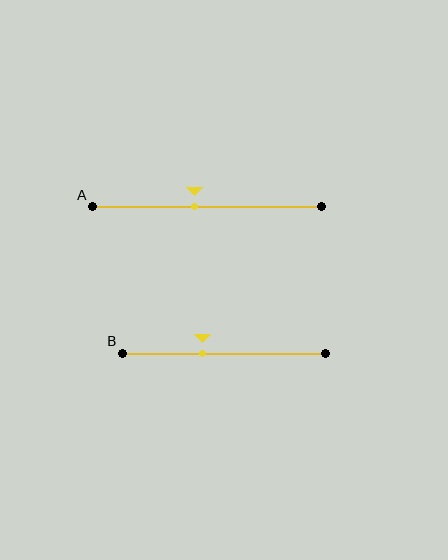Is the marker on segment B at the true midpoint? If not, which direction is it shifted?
No, the marker on segment B is shifted to the left by about 10% of the segment length.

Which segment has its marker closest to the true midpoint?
Segment A has its marker closest to the true midpoint.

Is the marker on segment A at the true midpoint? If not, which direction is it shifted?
No, the marker on segment A is shifted to the left by about 5% of the segment length.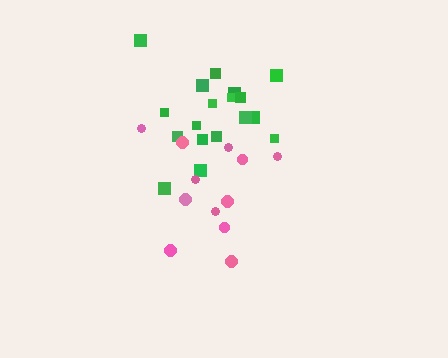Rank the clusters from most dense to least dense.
green, pink.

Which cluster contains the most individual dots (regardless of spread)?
Green (19).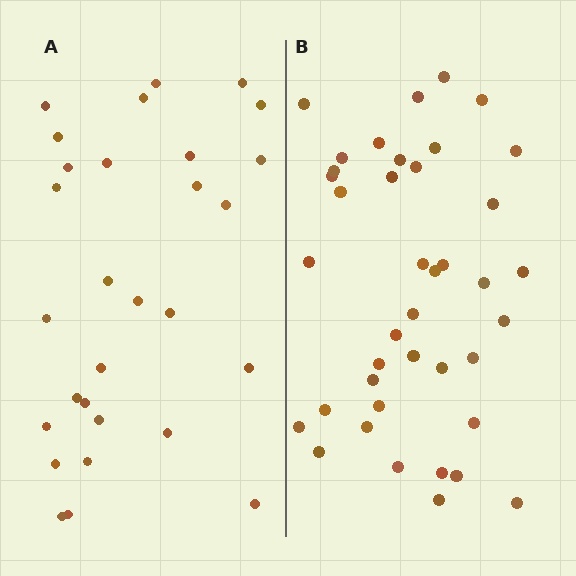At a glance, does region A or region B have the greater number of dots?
Region B (the right region) has more dots.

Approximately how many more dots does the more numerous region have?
Region B has roughly 12 or so more dots than region A.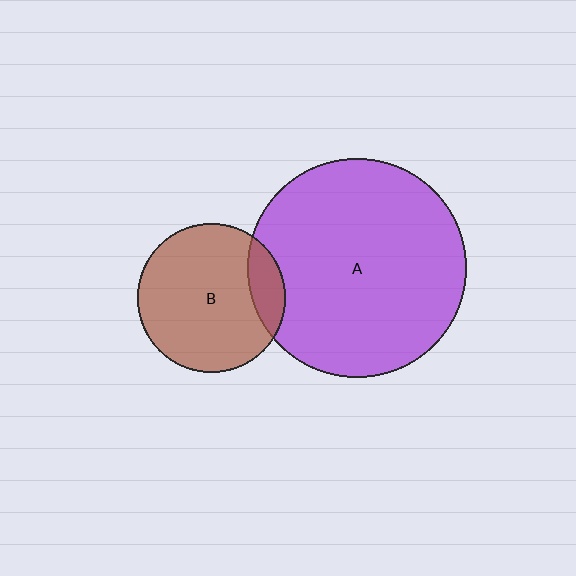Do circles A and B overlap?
Yes.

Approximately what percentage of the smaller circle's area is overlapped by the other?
Approximately 15%.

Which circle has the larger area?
Circle A (purple).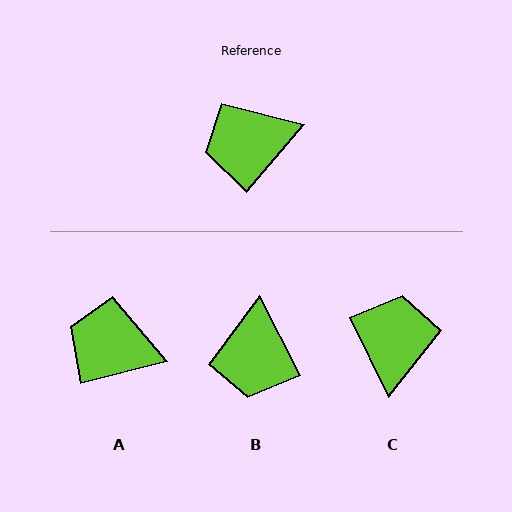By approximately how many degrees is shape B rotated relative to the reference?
Approximately 68 degrees counter-clockwise.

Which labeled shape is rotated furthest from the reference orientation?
C, about 113 degrees away.